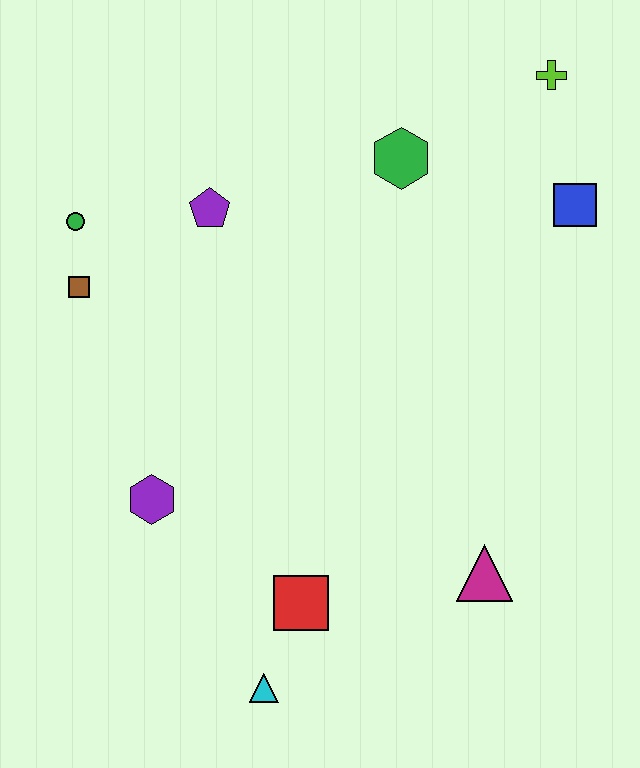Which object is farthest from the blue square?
The cyan triangle is farthest from the blue square.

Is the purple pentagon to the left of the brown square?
No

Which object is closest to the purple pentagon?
The green circle is closest to the purple pentagon.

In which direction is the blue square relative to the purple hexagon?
The blue square is to the right of the purple hexagon.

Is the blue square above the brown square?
Yes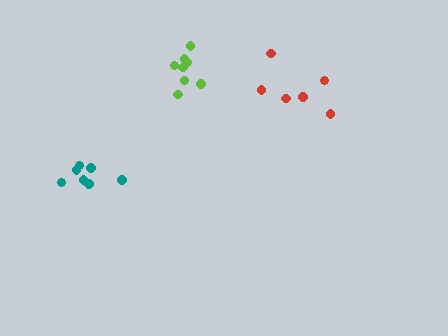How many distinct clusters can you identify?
There are 3 distinct clusters.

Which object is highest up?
The lime cluster is topmost.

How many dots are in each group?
Group 1: 7 dots, Group 2: 8 dots, Group 3: 6 dots (21 total).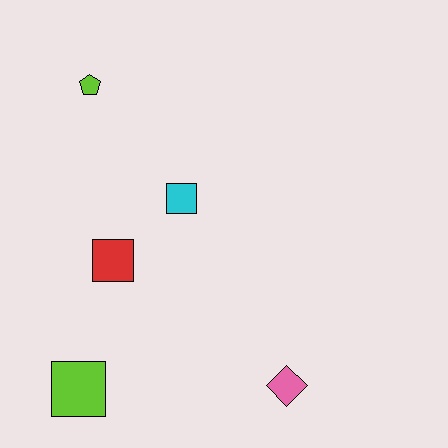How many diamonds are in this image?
There is 1 diamond.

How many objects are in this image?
There are 5 objects.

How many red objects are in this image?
There is 1 red object.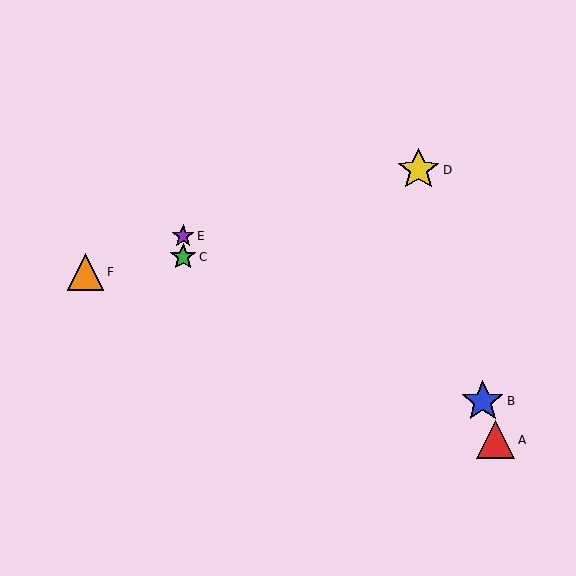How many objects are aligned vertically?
2 objects (C, E) are aligned vertically.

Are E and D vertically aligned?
No, E is at x≈183 and D is at x≈419.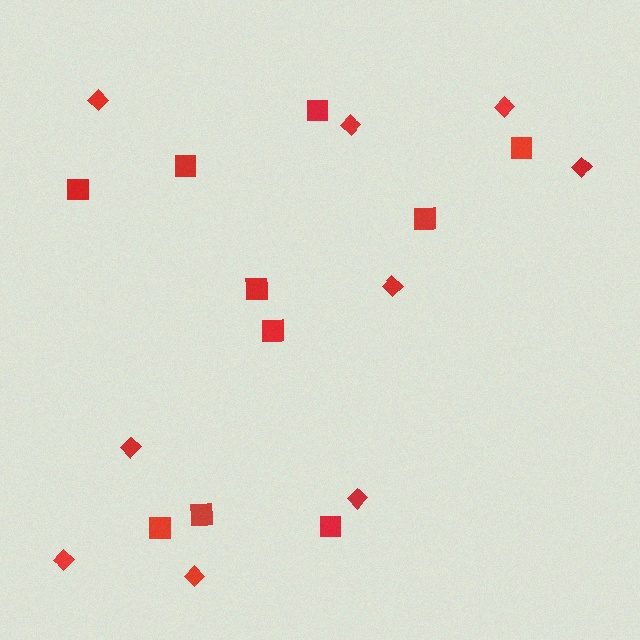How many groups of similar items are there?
There are 2 groups: one group of diamonds (9) and one group of squares (10).